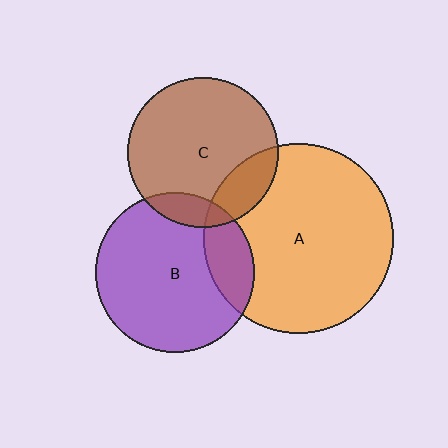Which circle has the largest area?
Circle A (orange).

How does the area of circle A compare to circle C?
Approximately 1.6 times.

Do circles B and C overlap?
Yes.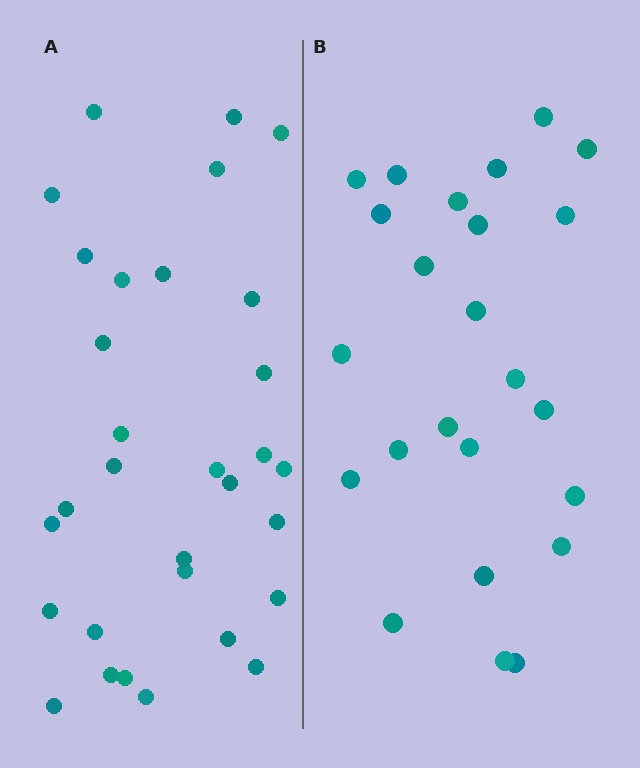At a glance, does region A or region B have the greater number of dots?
Region A (the left region) has more dots.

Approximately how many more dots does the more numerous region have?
Region A has roughly 8 or so more dots than region B.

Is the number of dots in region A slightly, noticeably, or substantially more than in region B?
Region A has noticeably more, but not dramatically so. The ratio is roughly 1.3 to 1.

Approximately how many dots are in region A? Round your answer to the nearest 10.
About 30 dots. (The exact count is 31, which rounds to 30.)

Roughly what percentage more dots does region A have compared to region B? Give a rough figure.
About 30% more.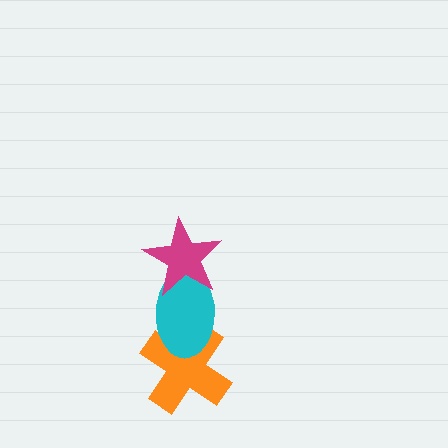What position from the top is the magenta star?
The magenta star is 1st from the top.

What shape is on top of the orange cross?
The cyan ellipse is on top of the orange cross.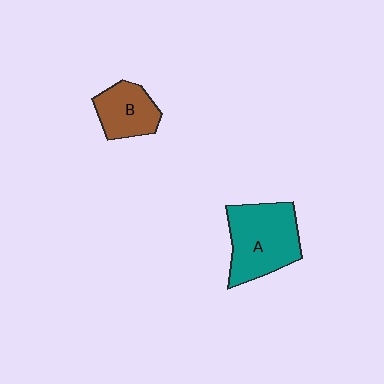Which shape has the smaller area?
Shape B (brown).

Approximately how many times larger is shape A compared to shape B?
Approximately 1.7 times.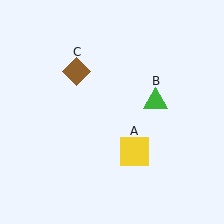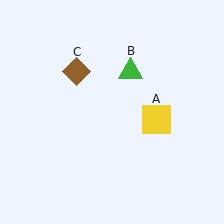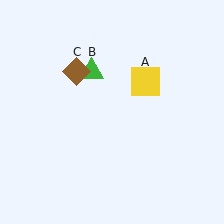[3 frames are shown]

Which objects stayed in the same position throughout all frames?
Brown diamond (object C) remained stationary.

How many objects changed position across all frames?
2 objects changed position: yellow square (object A), green triangle (object B).